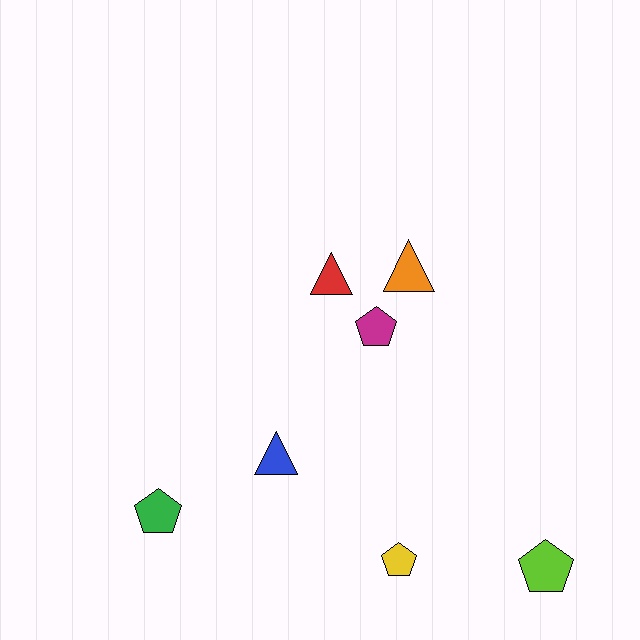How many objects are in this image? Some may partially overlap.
There are 7 objects.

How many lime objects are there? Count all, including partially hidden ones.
There is 1 lime object.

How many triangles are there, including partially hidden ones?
There are 3 triangles.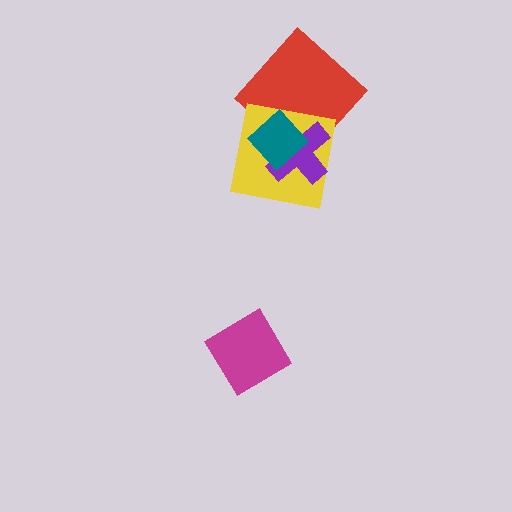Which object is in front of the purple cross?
The teal diamond is in front of the purple cross.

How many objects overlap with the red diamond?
3 objects overlap with the red diamond.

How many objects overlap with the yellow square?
3 objects overlap with the yellow square.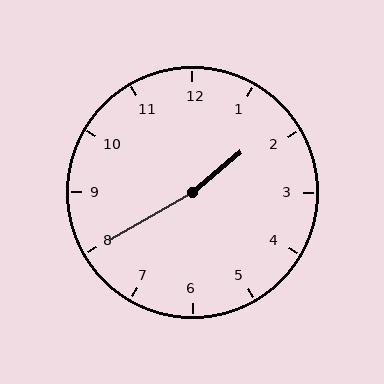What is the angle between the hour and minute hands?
Approximately 170 degrees.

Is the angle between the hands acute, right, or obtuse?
It is obtuse.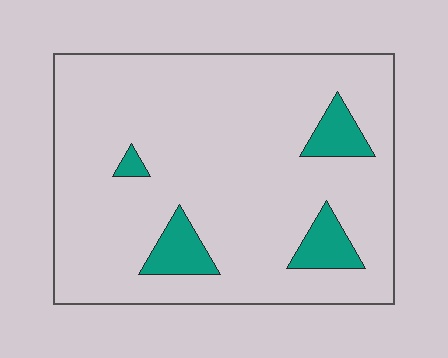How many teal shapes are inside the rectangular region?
4.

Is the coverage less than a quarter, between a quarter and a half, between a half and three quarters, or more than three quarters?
Less than a quarter.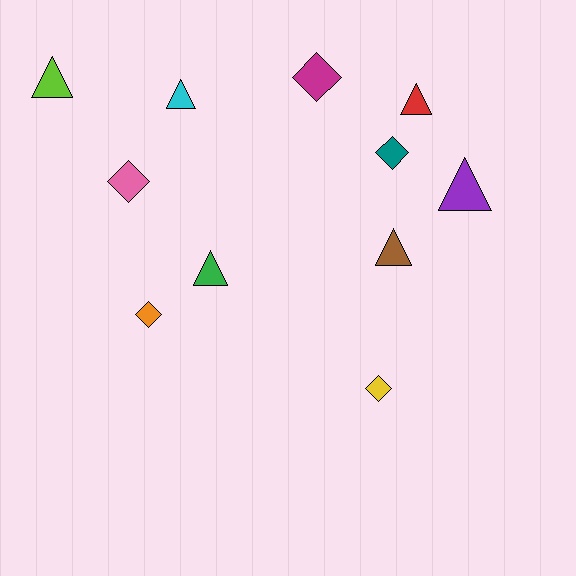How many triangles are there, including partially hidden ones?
There are 6 triangles.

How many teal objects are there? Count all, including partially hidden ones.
There is 1 teal object.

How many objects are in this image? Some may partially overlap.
There are 11 objects.